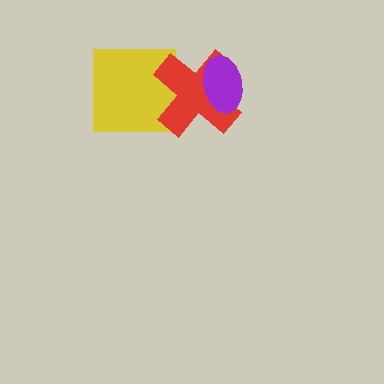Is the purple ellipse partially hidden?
No, no other shape covers it.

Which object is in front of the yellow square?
The red cross is in front of the yellow square.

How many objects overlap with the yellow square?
1 object overlaps with the yellow square.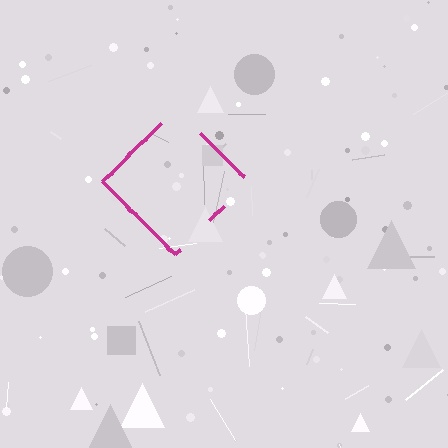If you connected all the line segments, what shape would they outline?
They would outline a diamond.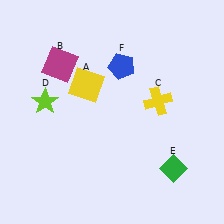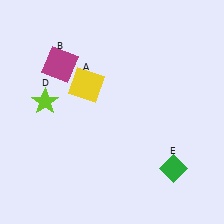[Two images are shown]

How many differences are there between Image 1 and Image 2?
There are 2 differences between the two images.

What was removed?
The yellow cross (C), the blue pentagon (F) were removed in Image 2.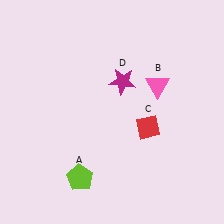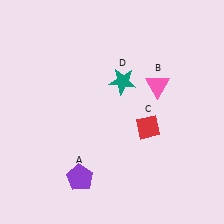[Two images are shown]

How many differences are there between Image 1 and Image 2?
There are 2 differences between the two images.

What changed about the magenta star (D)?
In Image 1, D is magenta. In Image 2, it changed to teal.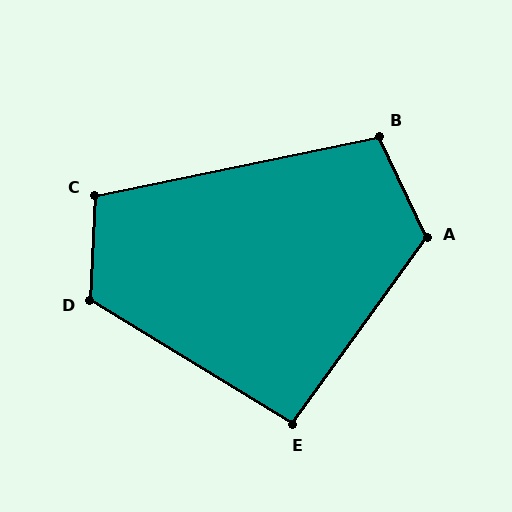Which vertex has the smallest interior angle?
E, at approximately 94 degrees.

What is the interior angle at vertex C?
Approximately 104 degrees (obtuse).